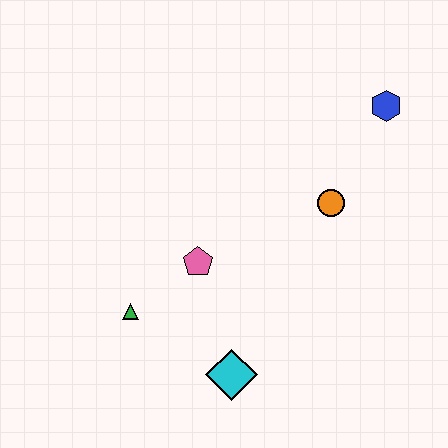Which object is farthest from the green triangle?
The blue hexagon is farthest from the green triangle.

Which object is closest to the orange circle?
The blue hexagon is closest to the orange circle.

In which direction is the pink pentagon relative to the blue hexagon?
The pink pentagon is to the left of the blue hexagon.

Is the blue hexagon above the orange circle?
Yes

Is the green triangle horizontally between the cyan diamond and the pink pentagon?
No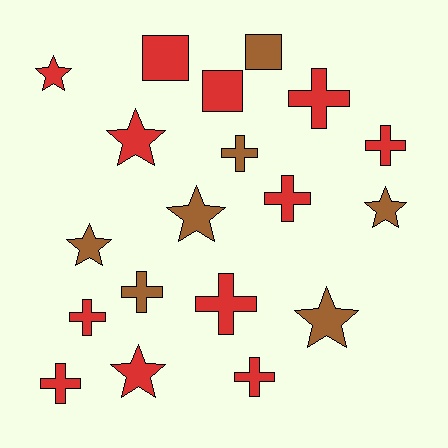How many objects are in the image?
There are 19 objects.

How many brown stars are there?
There are 4 brown stars.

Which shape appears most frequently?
Cross, with 9 objects.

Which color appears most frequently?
Red, with 12 objects.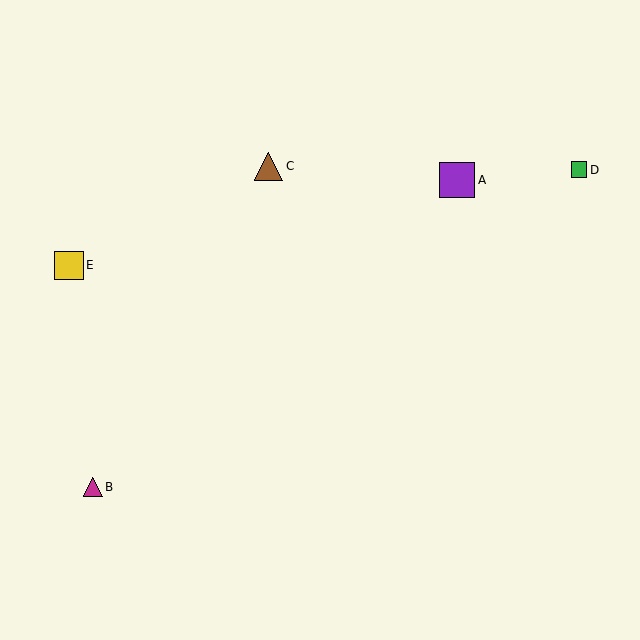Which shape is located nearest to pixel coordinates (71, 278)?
The yellow square (labeled E) at (69, 265) is nearest to that location.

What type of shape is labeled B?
Shape B is a magenta triangle.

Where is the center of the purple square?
The center of the purple square is at (457, 180).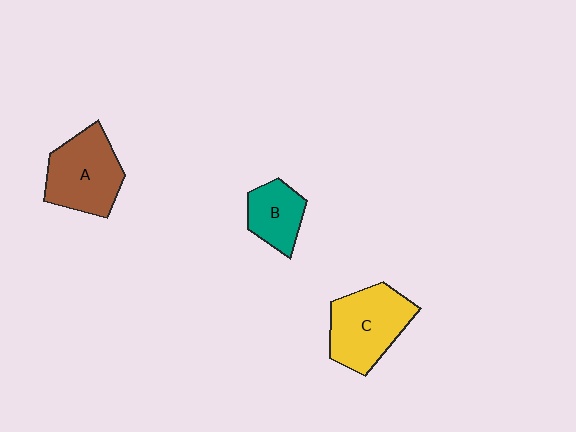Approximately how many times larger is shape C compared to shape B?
Approximately 1.7 times.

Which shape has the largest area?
Shape C (yellow).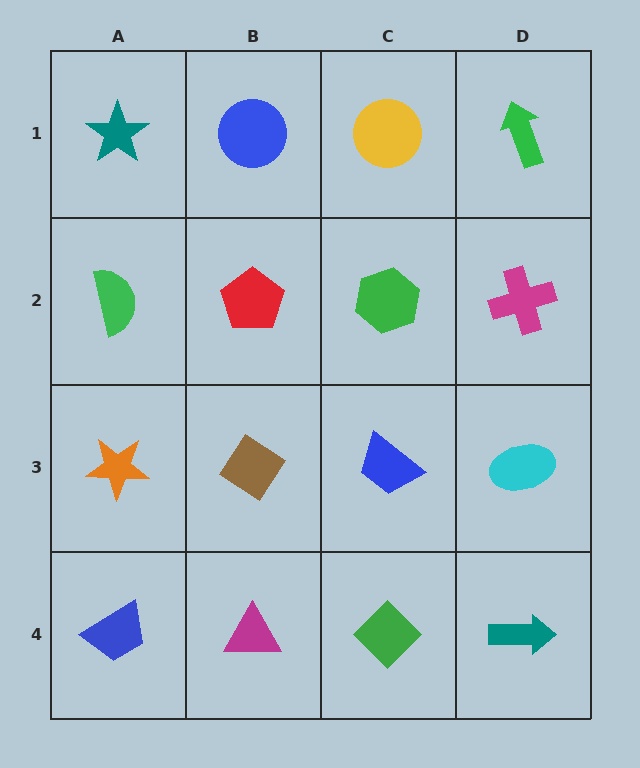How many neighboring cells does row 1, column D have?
2.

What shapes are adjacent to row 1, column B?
A red pentagon (row 2, column B), a teal star (row 1, column A), a yellow circle (row 1, column C).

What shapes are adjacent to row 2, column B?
A blue circle (row 1, column B), a brown diamond (row 3, column B), a green semicircle (row 2, column A), a green hexagon (row 2, column C).